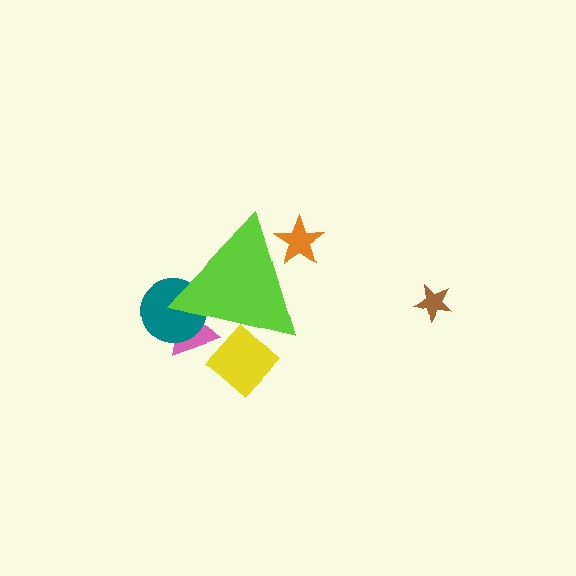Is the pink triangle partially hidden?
Yes, the pink triangle is partially hidden behind the lime triangle.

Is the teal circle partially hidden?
Yes, the teal circle is partially hidden behind the lime triangle.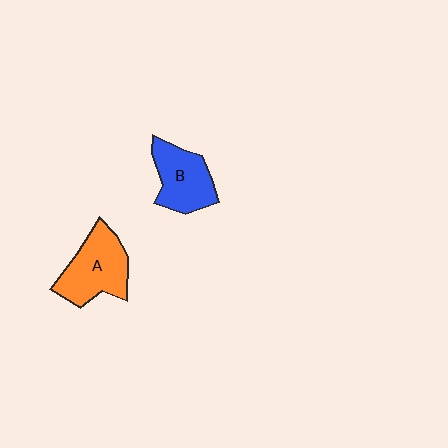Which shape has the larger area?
Shape A (orange).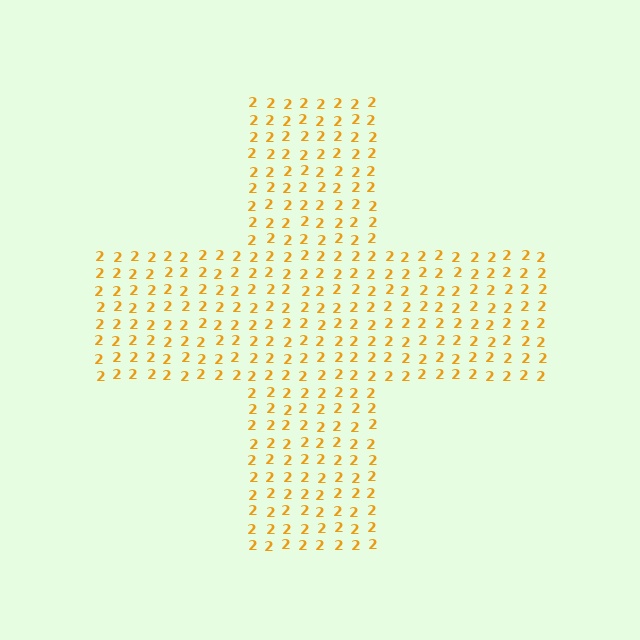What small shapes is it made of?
It is made of small digit 2's.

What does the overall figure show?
The overall figure shows a cross.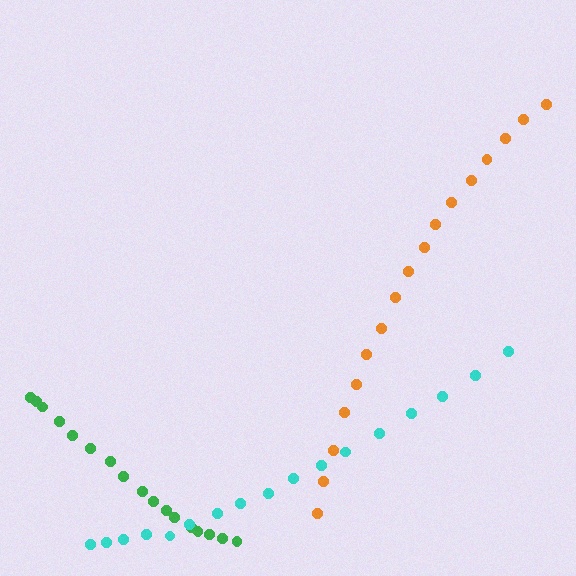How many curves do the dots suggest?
There are 3 distinct paths.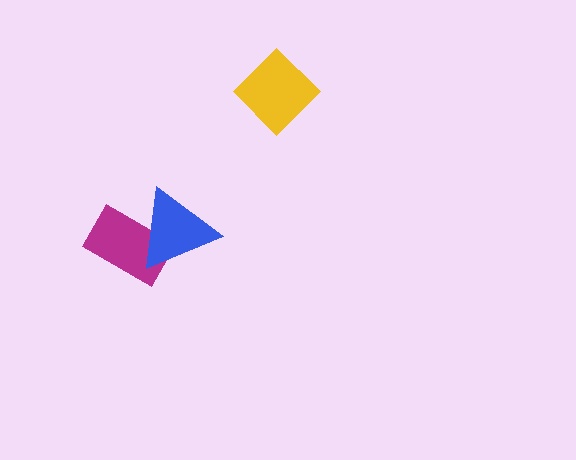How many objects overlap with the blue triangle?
1 object overlaps with the blue triangle.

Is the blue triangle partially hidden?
No, no other shape covers it.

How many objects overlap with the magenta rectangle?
1 object overlaps with the magenta rectangle.